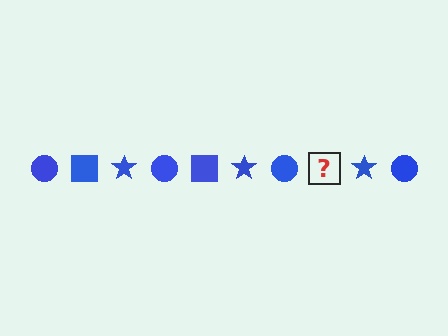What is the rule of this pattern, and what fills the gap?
The rule is that the pattern cycles through circle, square, star shapes in blue. The gap should be filled with a blue square.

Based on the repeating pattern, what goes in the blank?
The blank should be a blue square.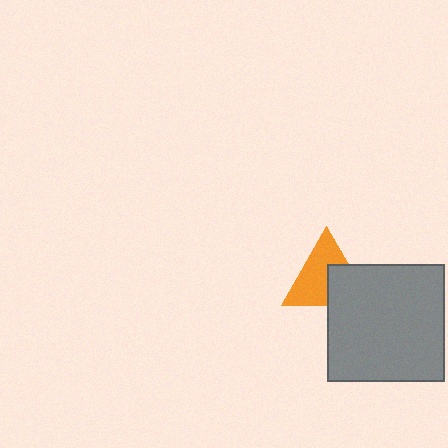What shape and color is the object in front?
The object in front is a gray square.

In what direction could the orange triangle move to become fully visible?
The orange triangle could move toward the upper-left. That would shift it out from behind the gray square entirely.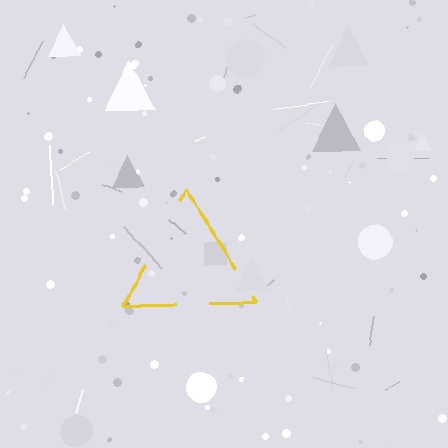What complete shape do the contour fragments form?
The contour fragments form a triangle.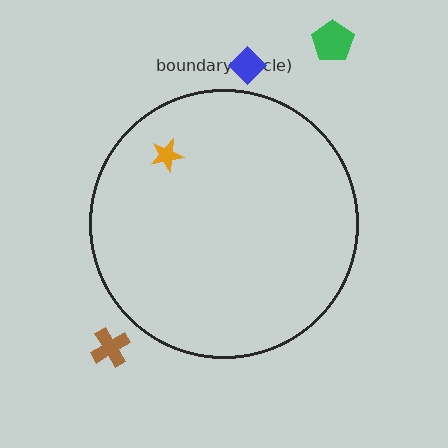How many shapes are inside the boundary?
1 inside, 3 outside.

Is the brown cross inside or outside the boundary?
Outside.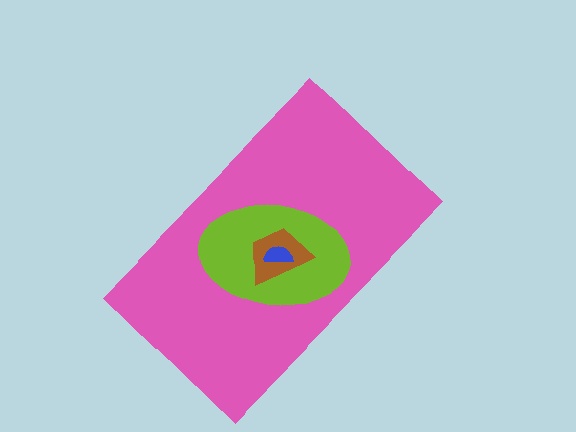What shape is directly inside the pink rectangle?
The lime ellipse.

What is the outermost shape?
The pink rectangle.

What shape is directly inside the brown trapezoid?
The blue semicircle.